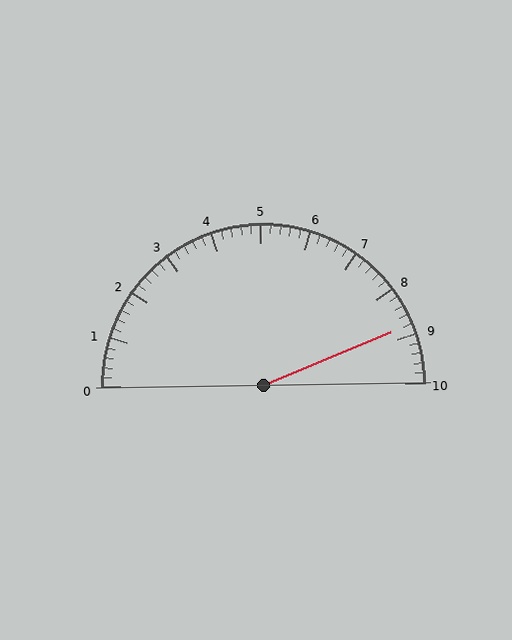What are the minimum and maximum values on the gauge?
The gauge ranges from 0 to 10.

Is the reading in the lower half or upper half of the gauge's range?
The reading is in the upper half of the range (0 to 10).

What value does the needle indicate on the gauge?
The needle indicates approximately 8.8.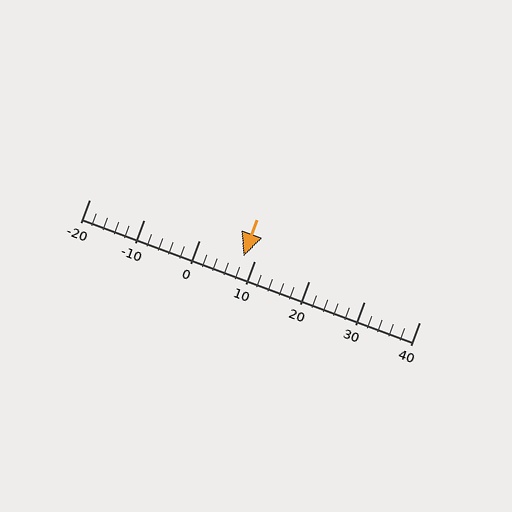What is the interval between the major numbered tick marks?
The major tick marks are spaced 10 units apart.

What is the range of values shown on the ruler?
The ruler shows values from -20 to 40.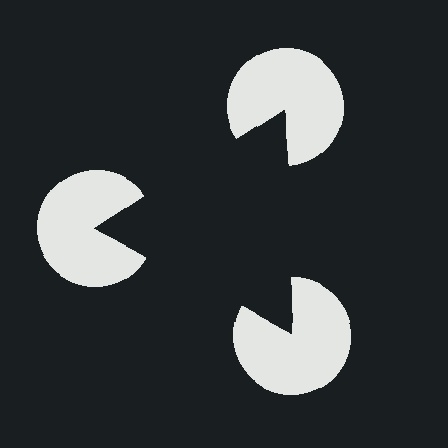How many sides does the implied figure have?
3 sides.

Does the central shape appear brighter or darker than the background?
It typically appears slightly darker than the background, even though no actual brightness change is drawn.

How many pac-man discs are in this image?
There are 3 — one at each vertex of the illusory triangle.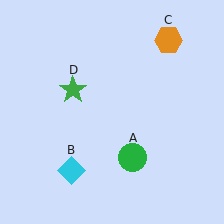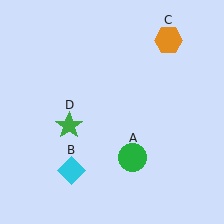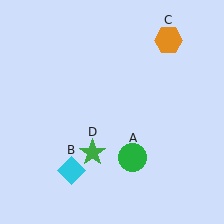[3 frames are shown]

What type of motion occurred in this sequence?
The green star (object D) rotated counterclockwise around the center of the scene.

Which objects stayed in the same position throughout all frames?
Green circle (object A) and cyan diamond (object B) and orange hexagon (object C) remained stationary.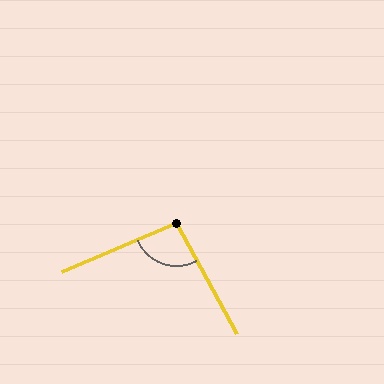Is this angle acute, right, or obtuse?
It is obtuse.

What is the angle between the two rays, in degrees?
Approximately 95 degrees.